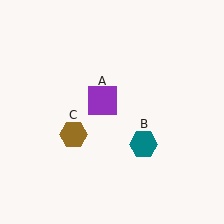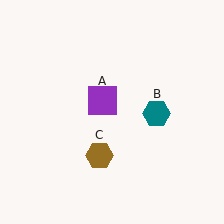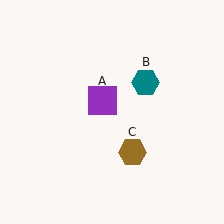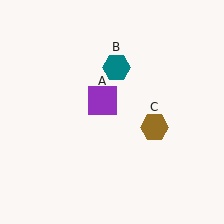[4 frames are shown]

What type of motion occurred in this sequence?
The teal hexagon (object B), brown hexagon (object C) rotated counterclockwise around the center of the scene.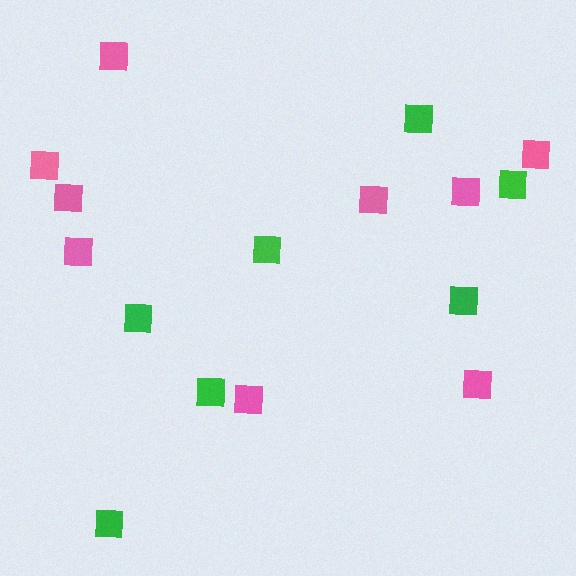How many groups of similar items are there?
There are 2 groups: one group of pink squares (9) and one group of green squares (7).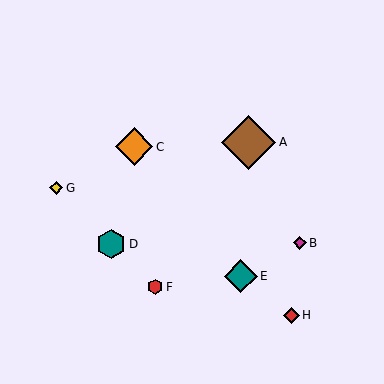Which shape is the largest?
The brown diamond (labeled A) is the largest.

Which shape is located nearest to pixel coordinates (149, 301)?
The red hexagon (labeled F) at (155, 287) is nearest to that location.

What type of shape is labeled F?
Shape F is a red hexagon.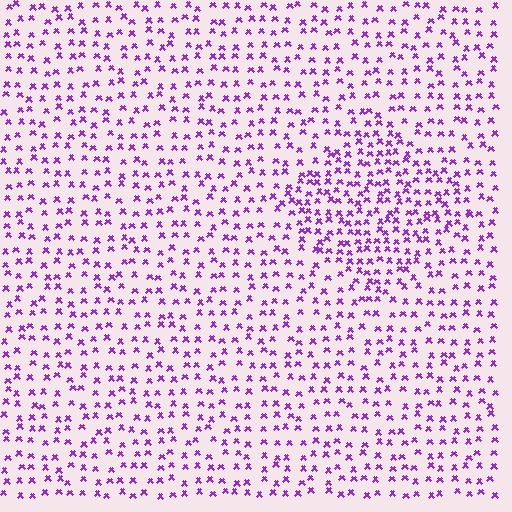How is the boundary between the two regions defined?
The boundary is defined by a change in element density (approximately 1.7x ratio). All elements are the same color, size, and shape.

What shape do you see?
I see a diamond.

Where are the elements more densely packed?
The elements are more densely packed inside the diamond boundary.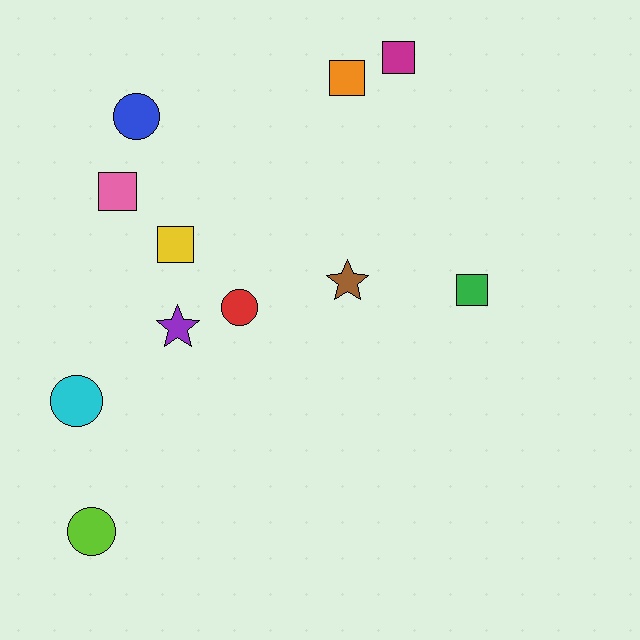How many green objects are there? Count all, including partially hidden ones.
There is 1 green object.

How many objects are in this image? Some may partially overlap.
There are 11 objects.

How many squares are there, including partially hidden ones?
There are 5 squares.